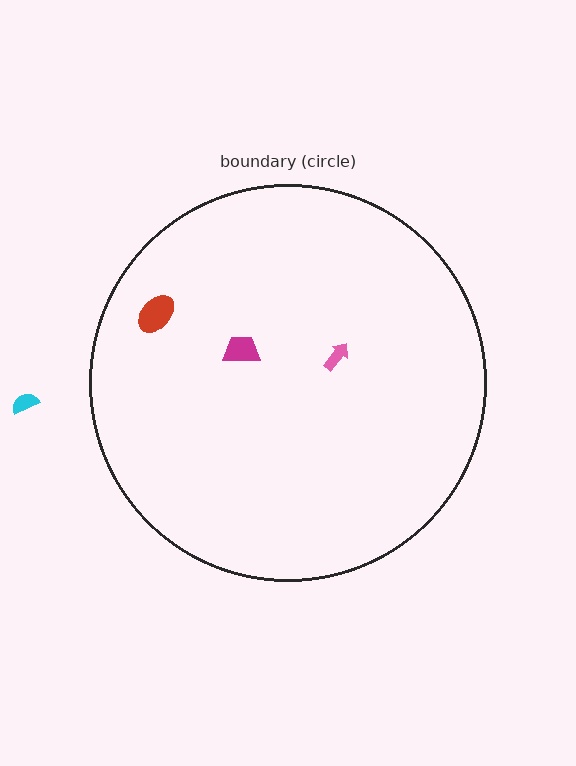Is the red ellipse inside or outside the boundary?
Inside.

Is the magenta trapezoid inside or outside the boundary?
Inside.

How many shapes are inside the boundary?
3 inside, 1 outside.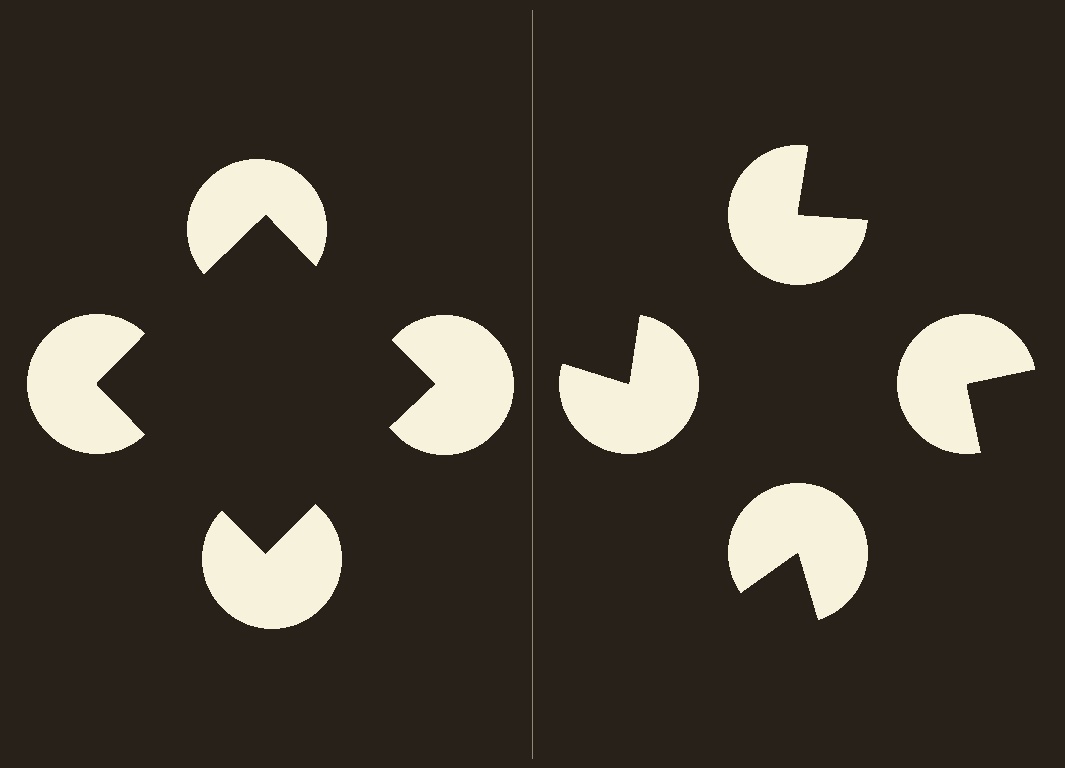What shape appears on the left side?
An illusory square.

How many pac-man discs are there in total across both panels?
8 — 4 on each side.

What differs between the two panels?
The pac-man discs are positioned identically on both sides; only the wedge orientations differ. On the left they align to a square; on the right they are misaligned.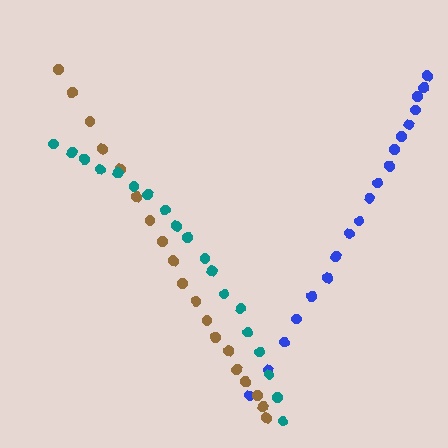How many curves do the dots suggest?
There are 3 distinct paths.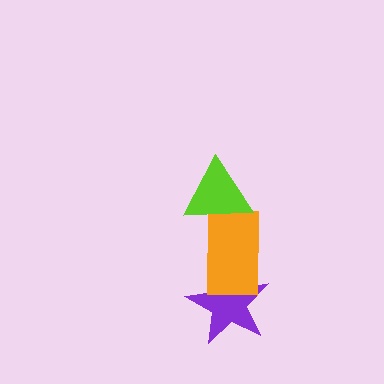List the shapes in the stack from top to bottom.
From top to bottom: the lime triangle, the orange rectangle, the purple star.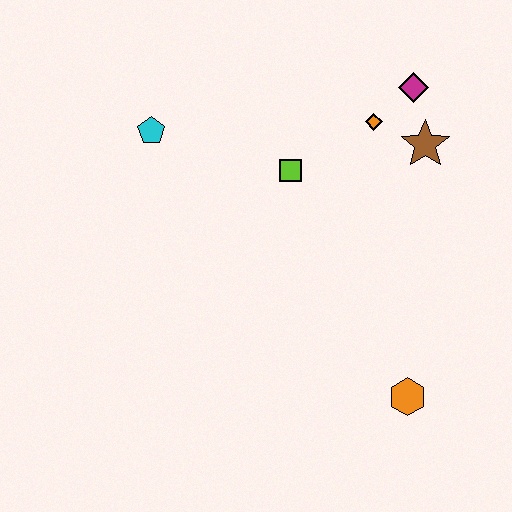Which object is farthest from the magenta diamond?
The orange hexagon is farthest from the magenta diamond.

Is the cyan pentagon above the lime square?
Yes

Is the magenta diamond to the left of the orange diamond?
No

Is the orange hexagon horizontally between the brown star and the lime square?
Yes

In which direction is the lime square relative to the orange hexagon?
The lime square is above the orange hexagon.